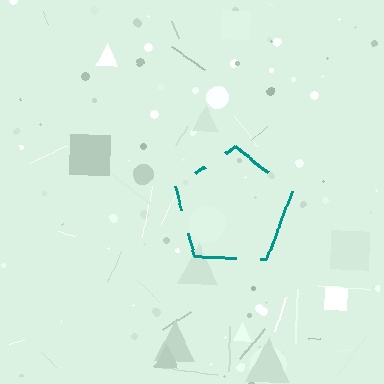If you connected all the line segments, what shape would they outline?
They would outline a pentagon.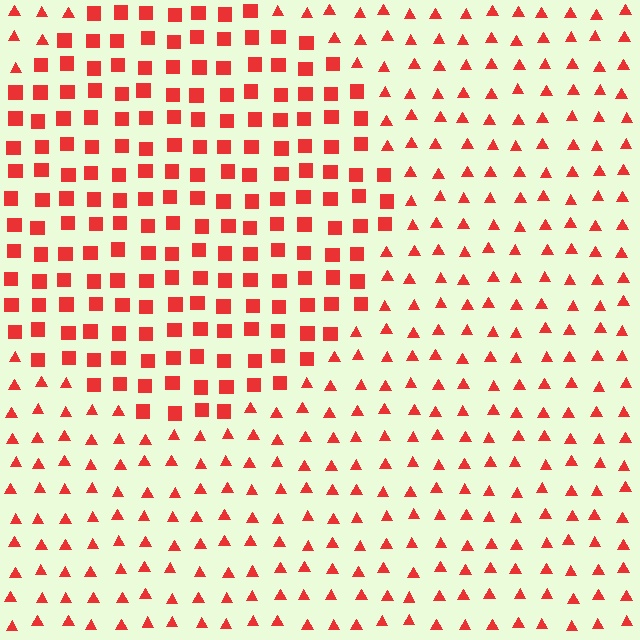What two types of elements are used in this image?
The image uses squares inside the circle region and triangles outside it.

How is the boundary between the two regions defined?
The boundary is defined by a change in element shape: squares inside vs. triangles outside. All elements share the same color and spacing.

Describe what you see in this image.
The image is filled with small red elements arranged in a uniform grid. A circle-shaped region contains squares, while the surrounding area contains triangles. The boundary is defined purely by the change in element shape.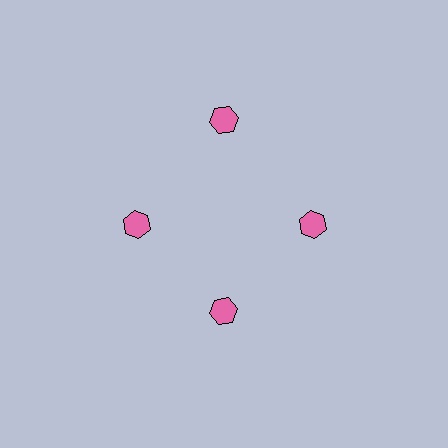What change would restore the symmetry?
The symmetry would be restored by moving it inward, back onto the ring so that all 4 hexagons sit at equal angles and equal distance from the center.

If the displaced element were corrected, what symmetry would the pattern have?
It would have 4-fold rotational symmetry — the pattern would map onto itself every 90 degrees.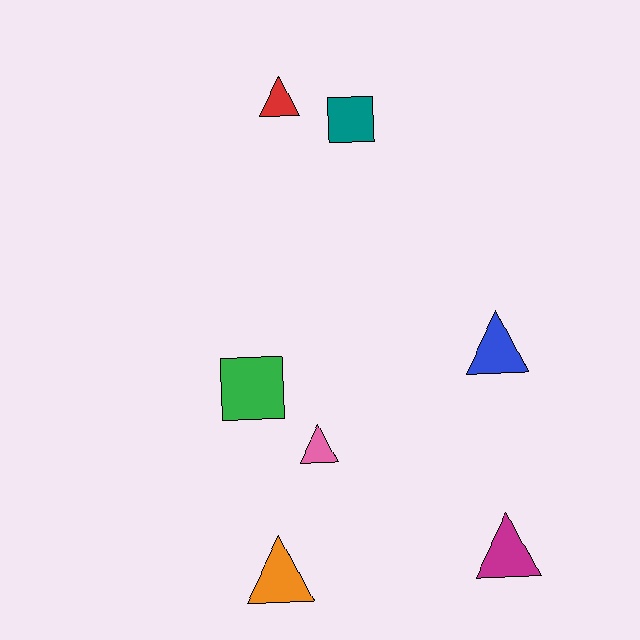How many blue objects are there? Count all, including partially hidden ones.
There is 1 blue object.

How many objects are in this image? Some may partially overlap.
There are 7 objects.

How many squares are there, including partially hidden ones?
There are 2 squares.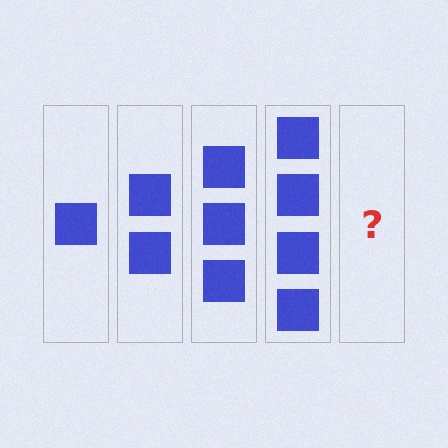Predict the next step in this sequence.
The next step is 5 squares.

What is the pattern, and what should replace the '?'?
The pattern is that each step adds one more square. The '?' should be 5 squares.